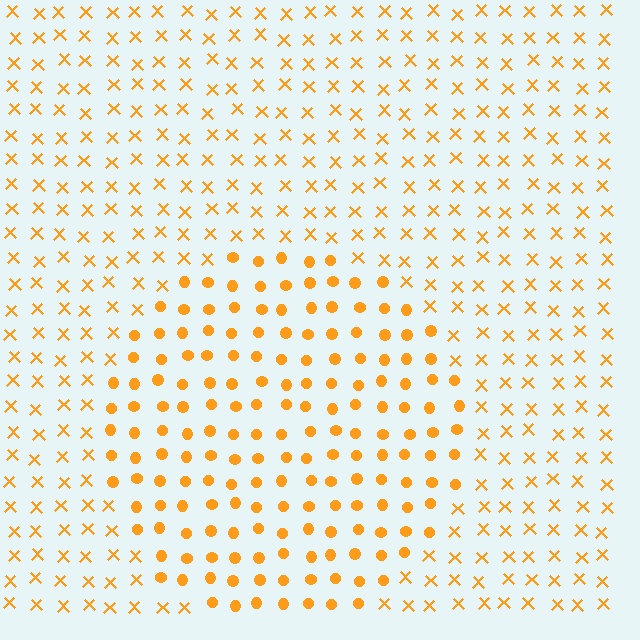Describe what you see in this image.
The image is filled with small orange elements arranged in a uniform grid. A circle-shaped region contains circles, while the surrounding area contains X marks. The boundary is defined purely by the change in element shape.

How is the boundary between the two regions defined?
The boundary is defined by a change in element shape: circles inside vs. X marks outside. All elements share the same color and spacing.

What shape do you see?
I see a circle.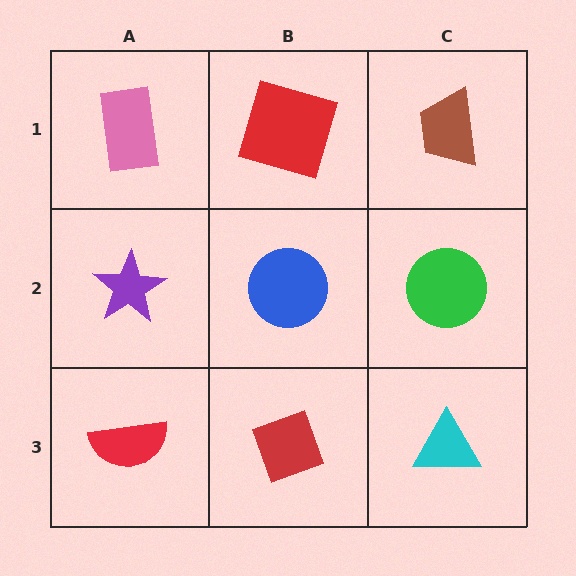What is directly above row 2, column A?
A pink rectangle.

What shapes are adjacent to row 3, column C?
A green circle (row 2, column C), a red diamond (row 3, column B).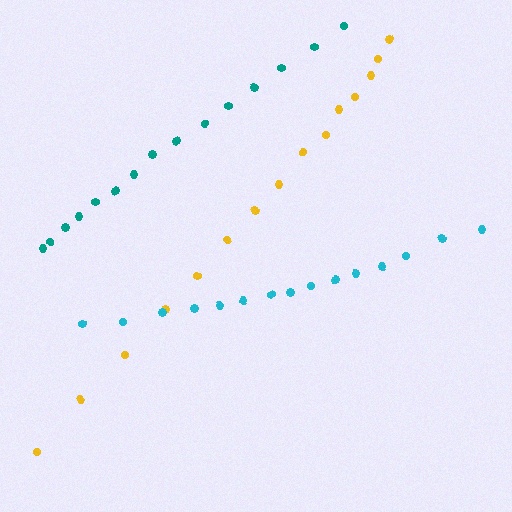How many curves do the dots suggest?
There are 3 distinct paths.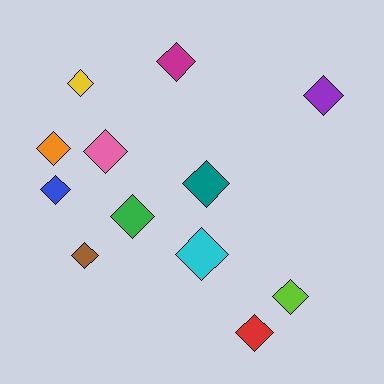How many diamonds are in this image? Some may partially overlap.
There are 12 diamonds.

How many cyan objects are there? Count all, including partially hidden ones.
There is 1 cyan object.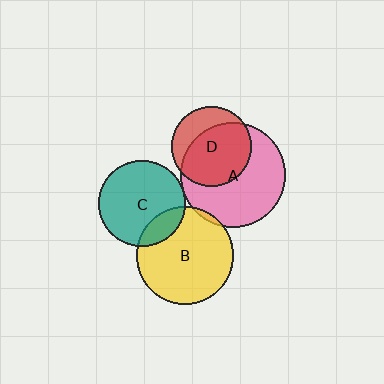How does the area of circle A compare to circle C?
Approximately 1.5 times.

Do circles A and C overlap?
Yes.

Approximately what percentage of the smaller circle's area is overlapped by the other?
Approximately 5%.